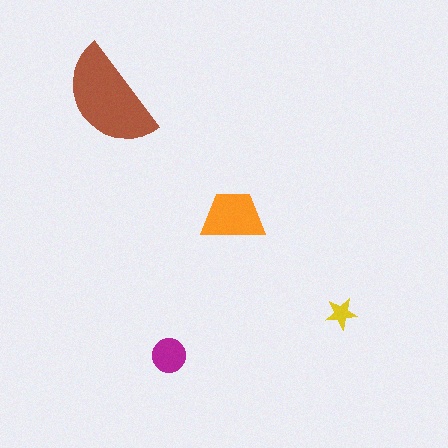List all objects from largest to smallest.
The brown semicircle, the orange trapezoid, the magenta circle, the yellow star.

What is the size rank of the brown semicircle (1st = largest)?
1st.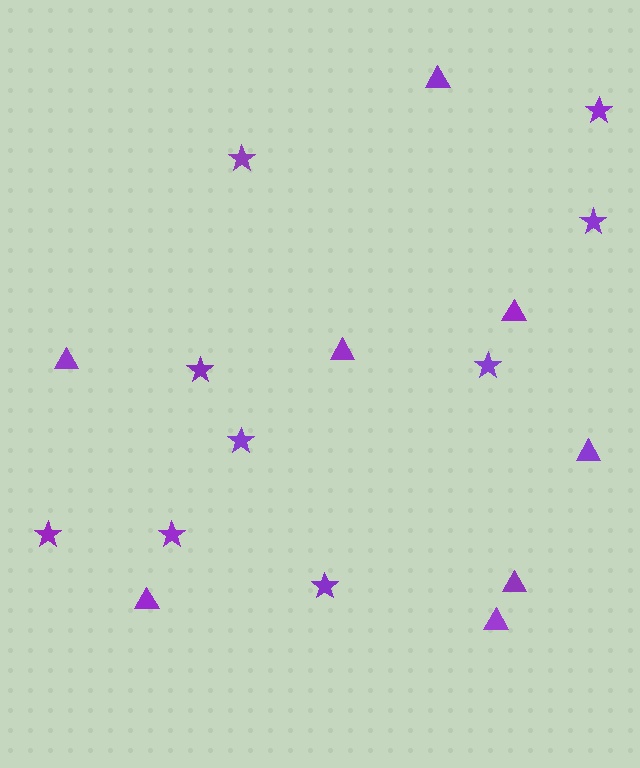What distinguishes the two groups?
There are 2 groups: one group of stars (9) and one group of triangles (8).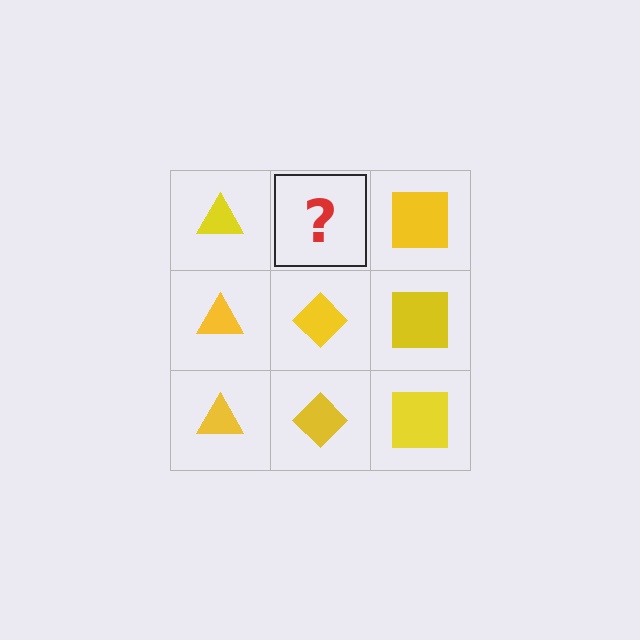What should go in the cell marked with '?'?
The missing cell should contain a yellow diamond.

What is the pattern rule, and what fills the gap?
The rule is that each column has a consistent shape. The gap should be filled with a yellow diamond.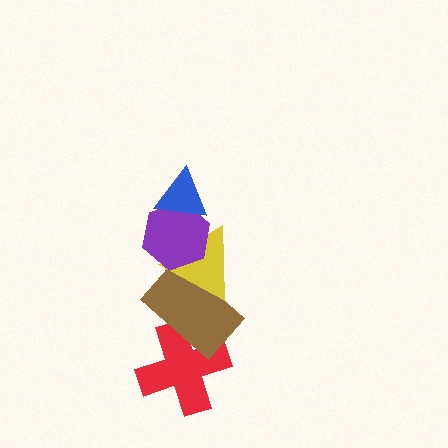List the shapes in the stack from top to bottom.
From top to bottom: the blue triangle, the purple hexagon, the yellow triangle, the brown rectangle, the red cross.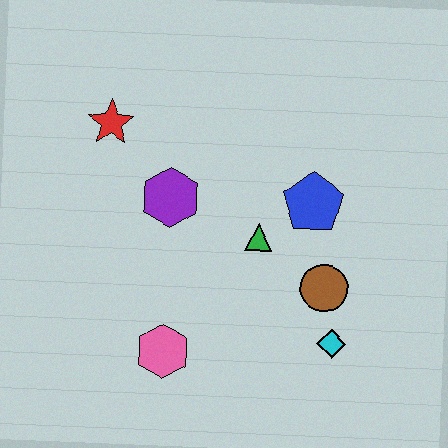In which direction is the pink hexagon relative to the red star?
The pink hexagon is below the red star.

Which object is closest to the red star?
The purple hexagon is closest to the red star.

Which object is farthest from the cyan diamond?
The red star is farthest from the cyan diamond.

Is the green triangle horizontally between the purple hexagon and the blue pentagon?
Yes